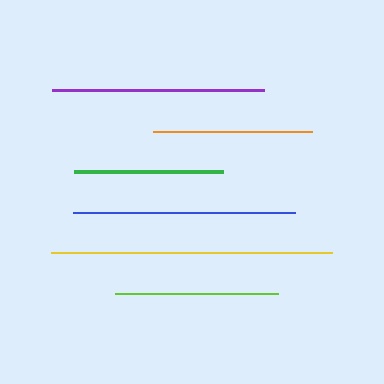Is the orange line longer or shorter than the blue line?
The blue line is longer than the orange line.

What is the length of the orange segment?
The orange segment is approximately 160 pixels long.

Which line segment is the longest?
The yellow line is the longest at approximately 281 pixels.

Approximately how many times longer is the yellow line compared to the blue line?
The yellow line is approximately 1.3 times the length of the blue line.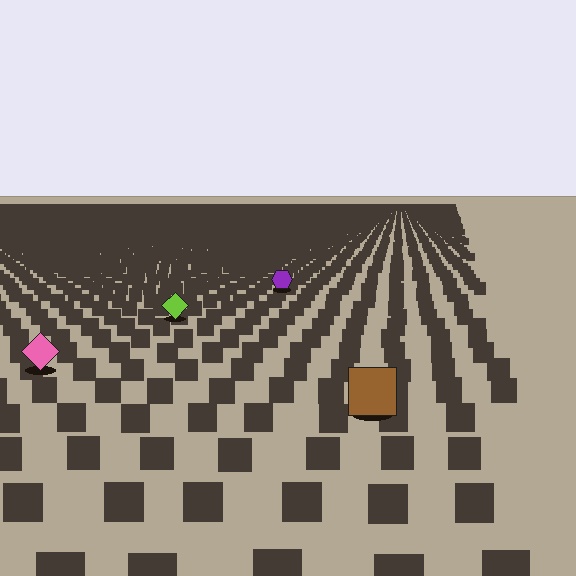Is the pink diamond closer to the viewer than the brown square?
No. The brown square is closer — you can tell from the texture gradient: the ground texture is coarser near it.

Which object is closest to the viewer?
The brown square is closest. The texture marks near it are larger and more spread out.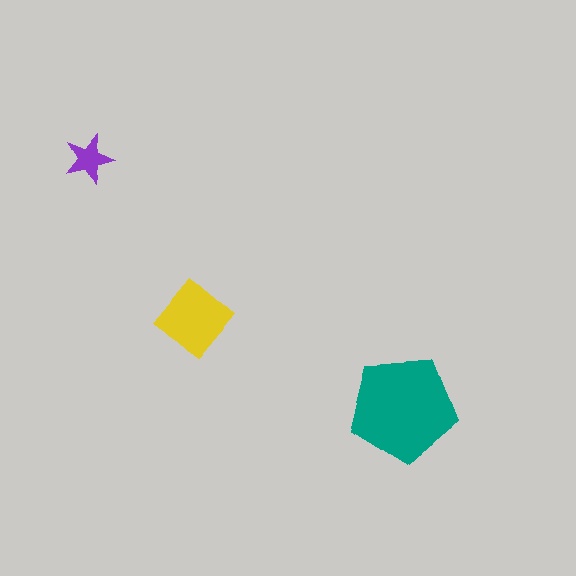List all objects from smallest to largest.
The purple star, the yellow diamond, the teal pentagon.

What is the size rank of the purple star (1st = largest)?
3rd.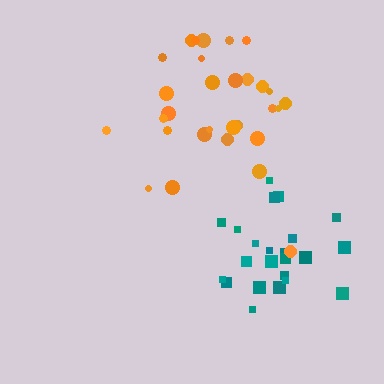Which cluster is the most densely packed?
Teal.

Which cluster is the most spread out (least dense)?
Orange.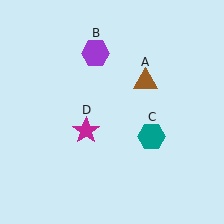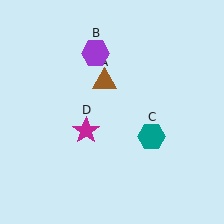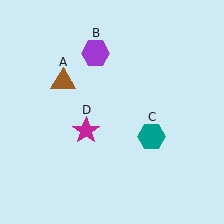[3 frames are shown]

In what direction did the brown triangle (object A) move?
The brown triangle (object A) moved left.